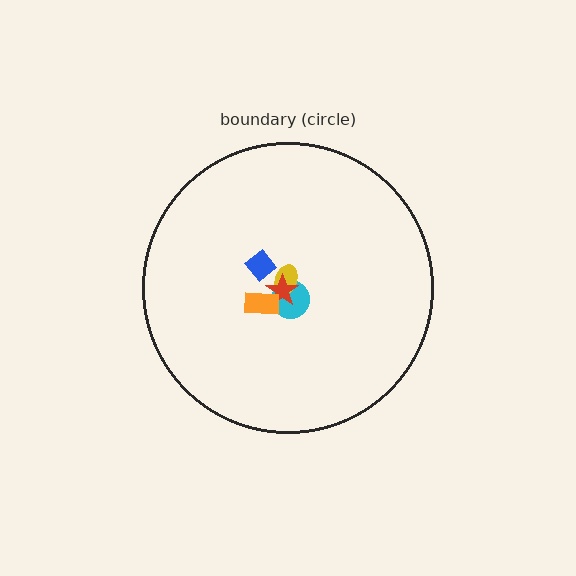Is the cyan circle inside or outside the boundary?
Inside.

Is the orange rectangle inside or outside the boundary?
Inside.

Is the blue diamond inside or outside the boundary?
Inside.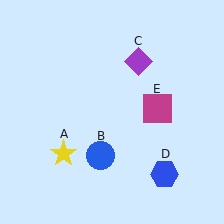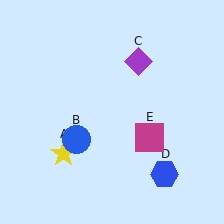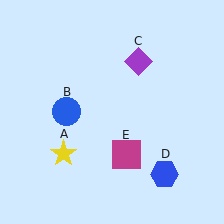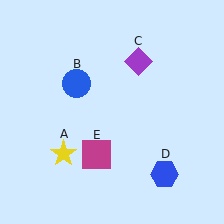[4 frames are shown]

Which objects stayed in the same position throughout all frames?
Yellow star (object A) and purple diamond (object C) and blue hexagon (object D) remained stationary.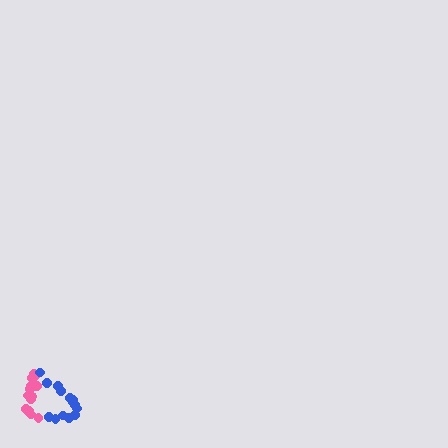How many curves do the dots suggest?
There are 2 distinct paths.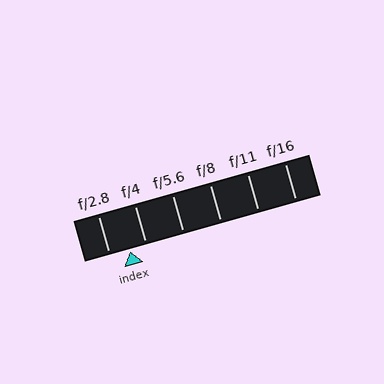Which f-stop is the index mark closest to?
The index mark is closest to f/4.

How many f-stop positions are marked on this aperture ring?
There are 6 f-stop positions marked.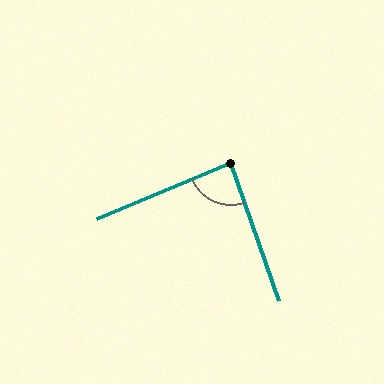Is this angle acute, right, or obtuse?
It is approximately a right angle.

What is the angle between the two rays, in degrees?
Approximately 87 degrees.